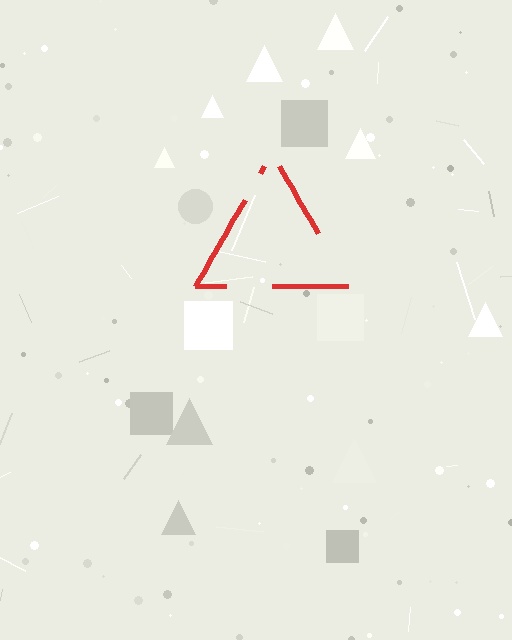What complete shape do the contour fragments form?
The contour fragments form a triangle.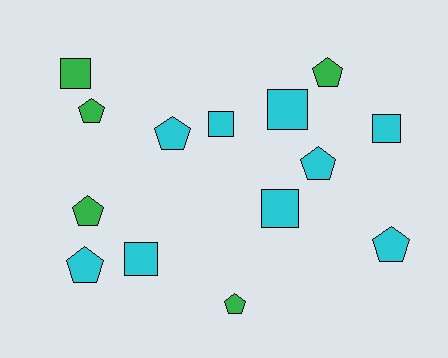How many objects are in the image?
There are 14 objects.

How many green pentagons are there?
There are 4 green pentagons.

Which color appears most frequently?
Cyan, with 9 objects.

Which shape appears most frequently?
Pentagon, with 8 objects.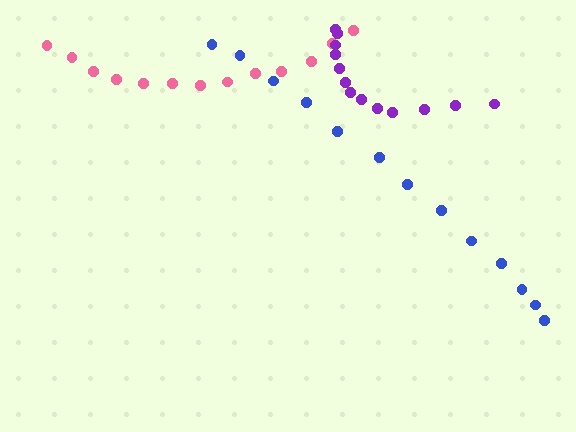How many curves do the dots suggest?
There are 3 distinct paths.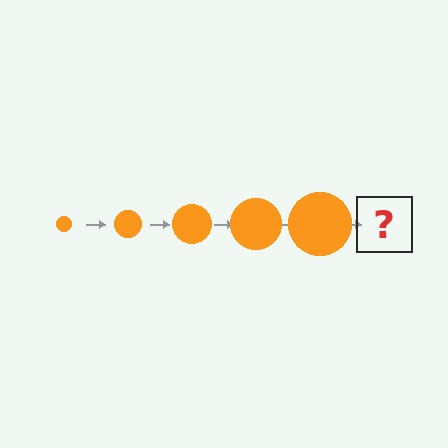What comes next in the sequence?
The next element should be an orange circle, larger than the previous one.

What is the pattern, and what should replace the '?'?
The pattern is that the circle gets progressively larger each step. The '?' should be an orange circle, larger than the previous one.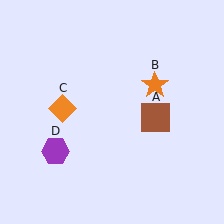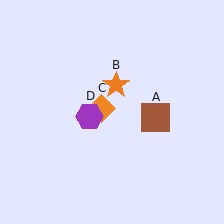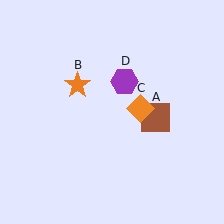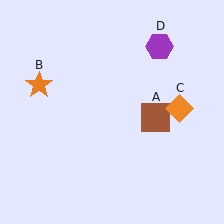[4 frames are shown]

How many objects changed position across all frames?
3 objects changed position: orange star (object B), orange diamond (object C), purple hexagon (object D).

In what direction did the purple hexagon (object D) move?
The purple hexagon (object D) moved up and to the right.